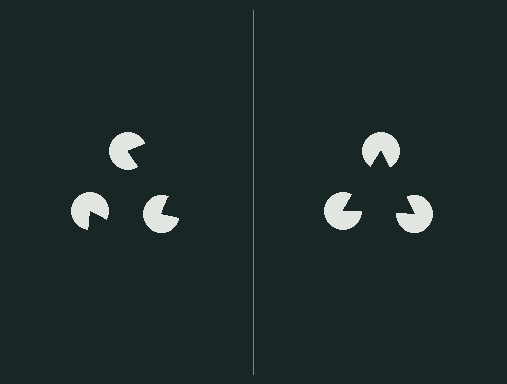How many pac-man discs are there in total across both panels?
6 — 3 on each side.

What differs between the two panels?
The pac-man discs are positioned identically on both sides; only the wedge orientations differ. On the right they align to a triangle; on the left they are misaligned.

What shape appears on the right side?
An illusory triangle.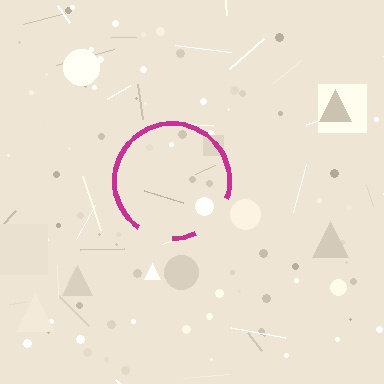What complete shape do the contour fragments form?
The contour fragments form a circle.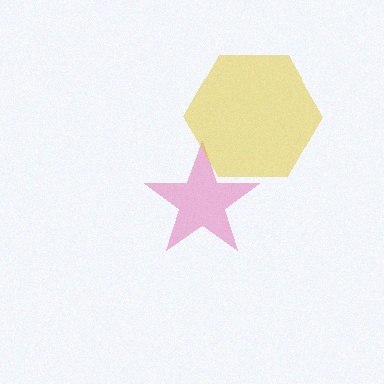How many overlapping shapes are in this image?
There are 2 overlapping shapes in the image.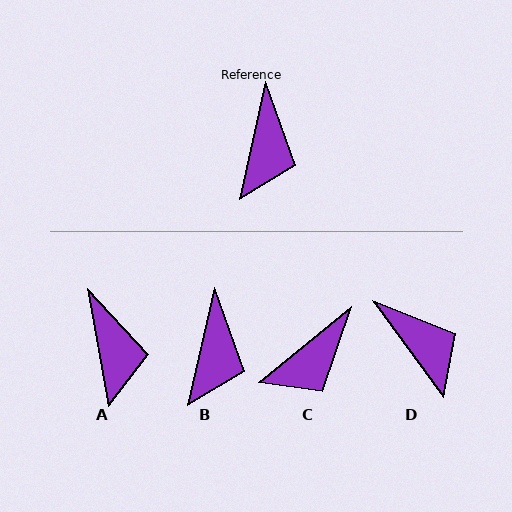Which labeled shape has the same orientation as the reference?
B.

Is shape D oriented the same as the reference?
No, it is off by about 49 degrees.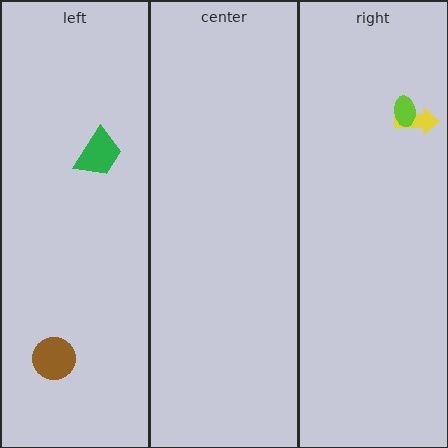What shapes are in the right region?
The yellow arrow, the lime ellipse.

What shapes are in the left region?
The green trapezoid, the brown circle.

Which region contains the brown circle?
The left region.